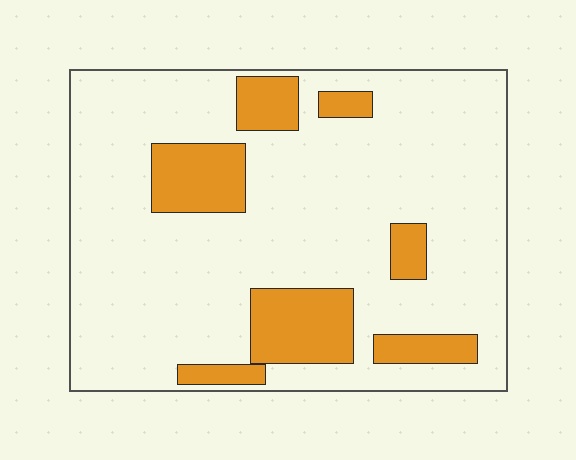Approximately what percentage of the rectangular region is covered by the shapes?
Approximately 20%.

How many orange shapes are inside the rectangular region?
7.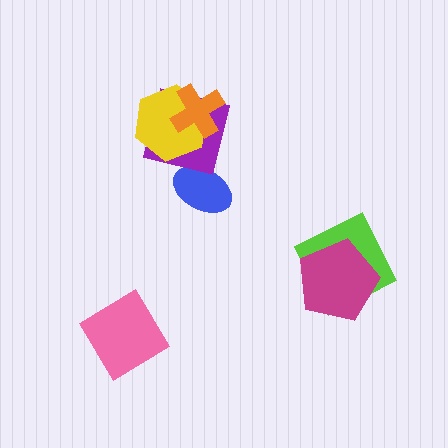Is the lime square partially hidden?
Yes, it is partially covered by another shape.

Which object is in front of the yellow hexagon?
The orange cross is in front of the yellow hexagon.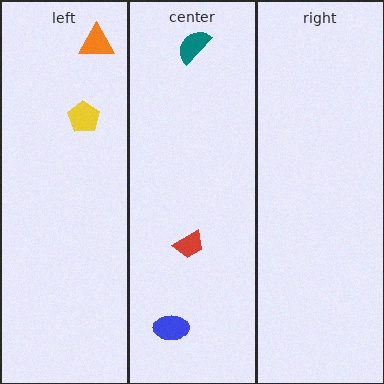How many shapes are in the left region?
2.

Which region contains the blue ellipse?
The center region.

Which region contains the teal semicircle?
The center region.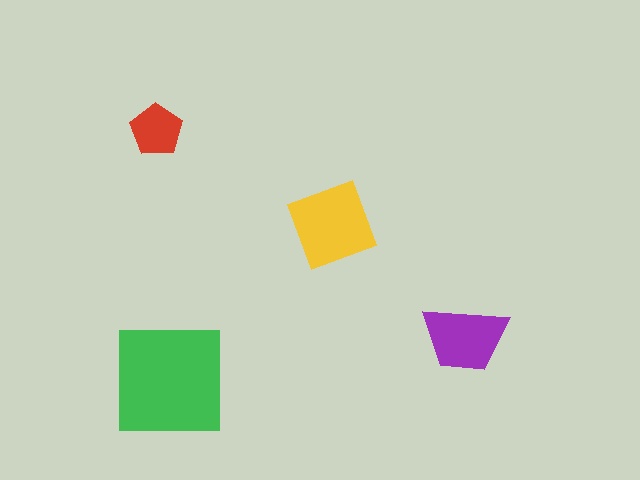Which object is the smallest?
The red pentagon.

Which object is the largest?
The green square.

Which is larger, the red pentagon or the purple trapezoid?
The purple trapezoid.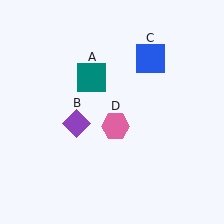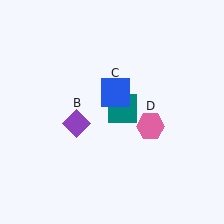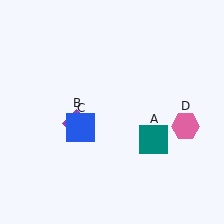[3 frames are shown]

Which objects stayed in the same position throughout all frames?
Purple diamond (object B) remained stationary.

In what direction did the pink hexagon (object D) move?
The pink hexagon (object D) moved right.